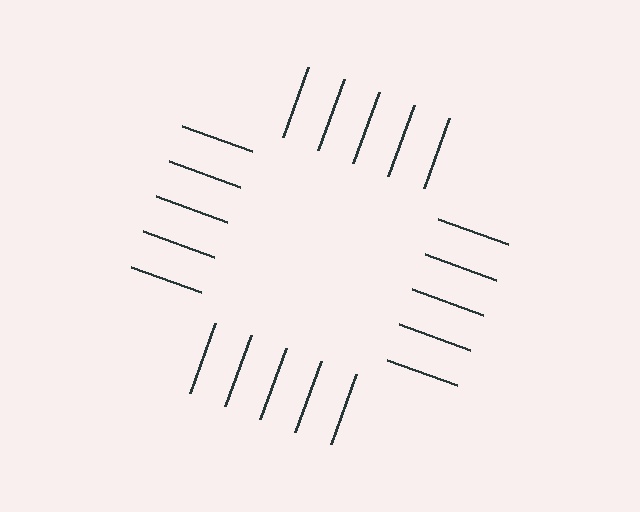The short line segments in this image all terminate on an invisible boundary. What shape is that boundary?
An illusory square — the line segments terminate on its edges but no continuous stroke is drawn.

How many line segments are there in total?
20 — 5 along each of the 4 edges.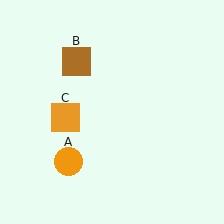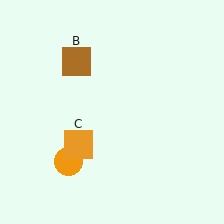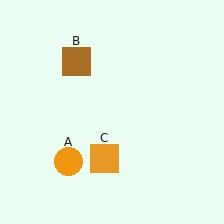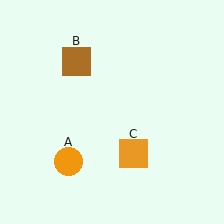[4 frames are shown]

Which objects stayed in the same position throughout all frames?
Orange circle (object A) and brown square (object B) remained stationary.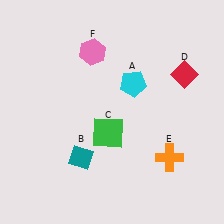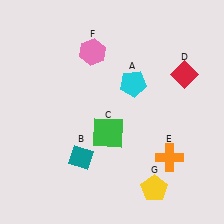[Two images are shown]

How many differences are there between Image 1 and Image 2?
There is 1 difference between the two images.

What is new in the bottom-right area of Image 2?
A yellow pentagon (G) was added in the bottom-right area of Image 2.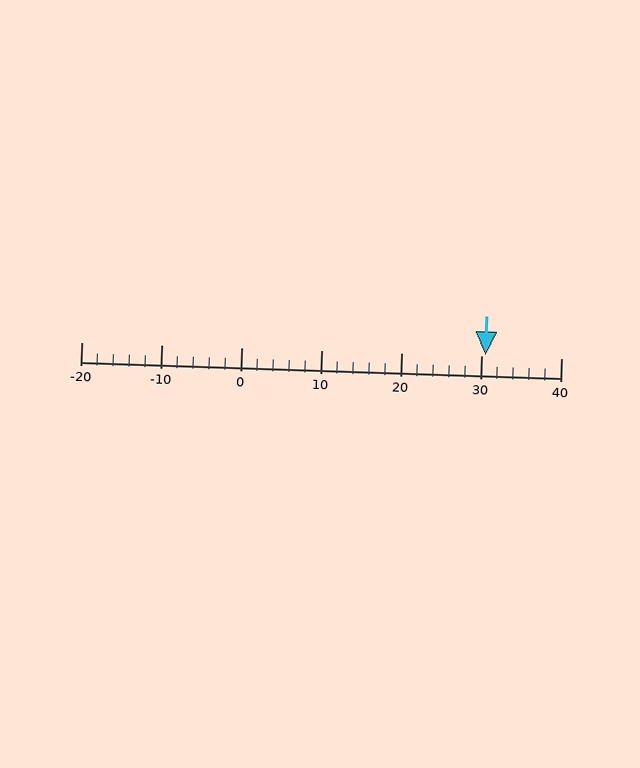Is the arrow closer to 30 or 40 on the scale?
The arrow is closer to 30.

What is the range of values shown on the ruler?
The ruler shows values from -20 to 40.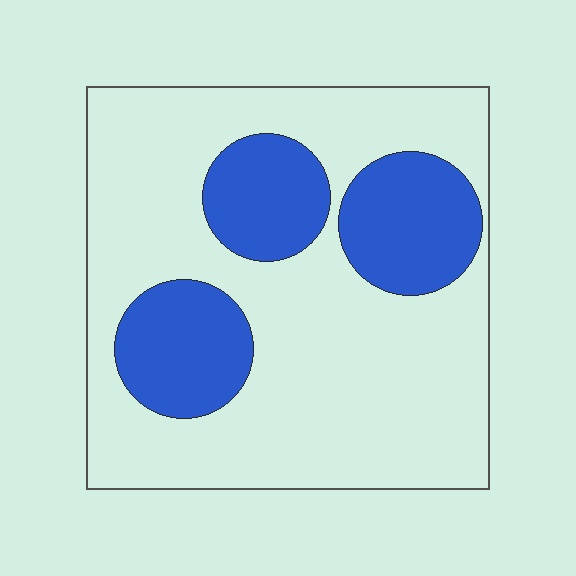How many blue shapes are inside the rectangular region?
3.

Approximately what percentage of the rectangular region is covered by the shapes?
Approximately 30%.